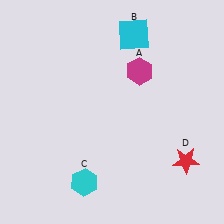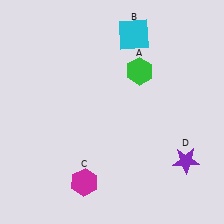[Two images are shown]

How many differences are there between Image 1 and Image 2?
There are 3 differences between the two images.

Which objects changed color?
A changed from magenta to green. C changed from cyan to magenta. D changed from red to purple.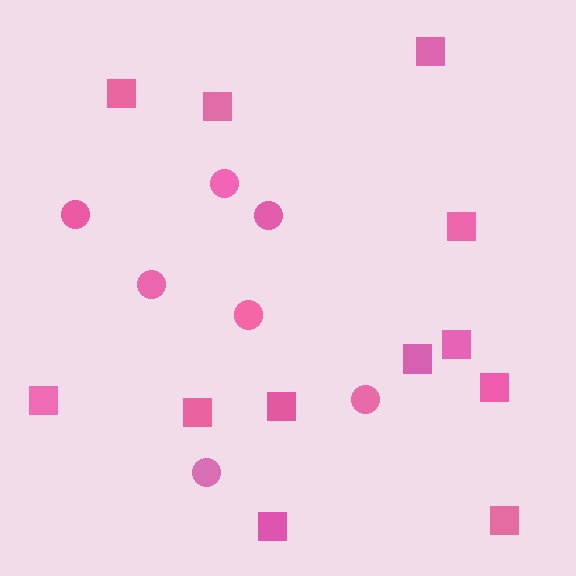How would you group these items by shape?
There are 2 groups: one group of squares (12) and one group of circles (7).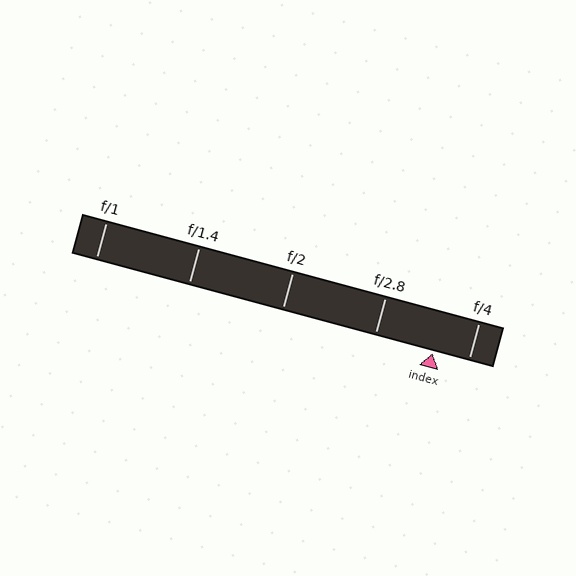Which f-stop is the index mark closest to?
The index mark is closest to f/4.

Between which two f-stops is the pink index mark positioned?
The index mark is between f/2.8 and f/4.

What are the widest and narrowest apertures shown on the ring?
The widest aperture shown is f/1 and the narrowest is f/4.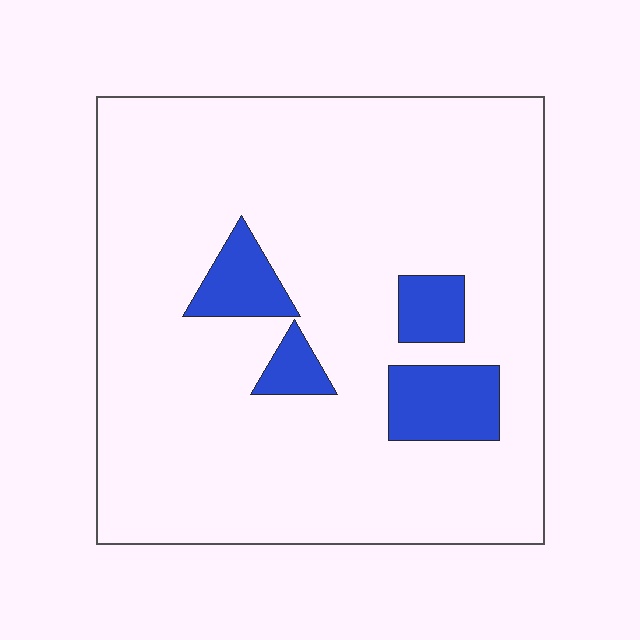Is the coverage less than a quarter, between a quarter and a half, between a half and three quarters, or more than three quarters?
Less than a quarter.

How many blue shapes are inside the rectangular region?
4.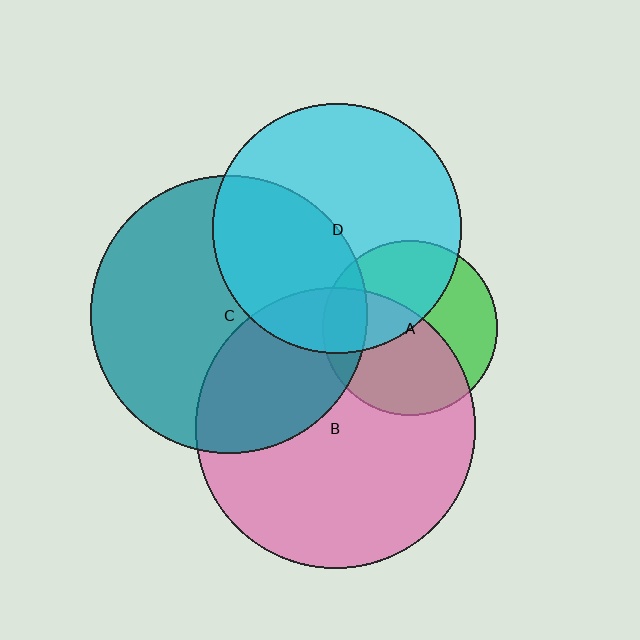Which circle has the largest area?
Circle B (pink).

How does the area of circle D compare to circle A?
Approximately 2.0 times.